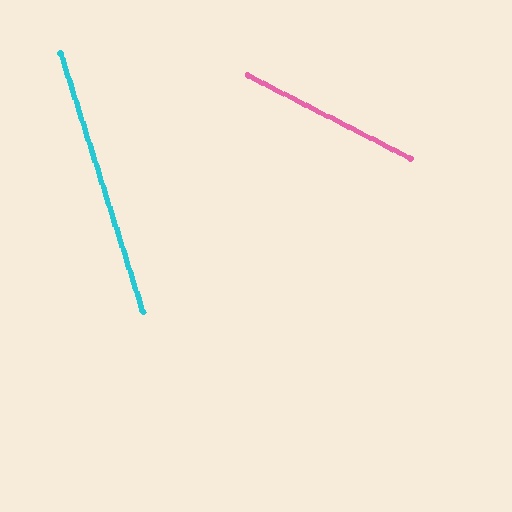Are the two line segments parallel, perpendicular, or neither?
Neither parallel nor perpendicular — they differ by about 46°.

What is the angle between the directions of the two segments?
Approximately 46 degrees.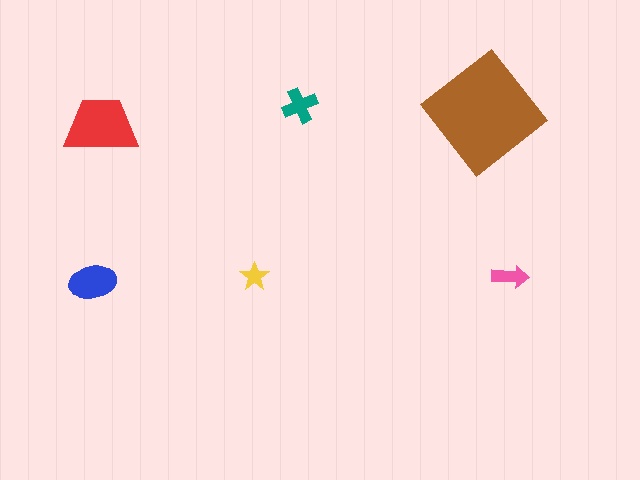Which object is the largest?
The brown diamond.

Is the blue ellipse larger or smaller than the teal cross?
Larger.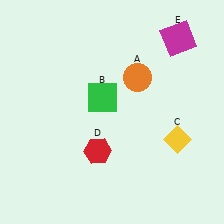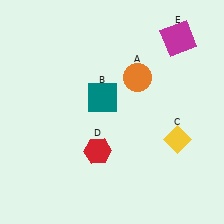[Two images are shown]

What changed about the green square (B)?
In Image 1, B is green. In Image 2, it changed to teal.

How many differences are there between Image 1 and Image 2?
There is 1 difference between the two images.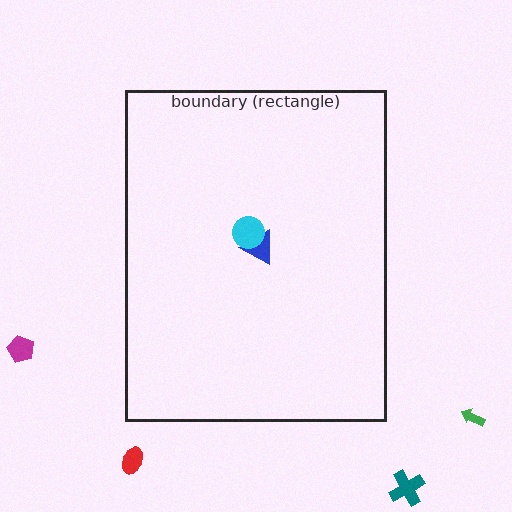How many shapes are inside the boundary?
2 inside, 4 outside.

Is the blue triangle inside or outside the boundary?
Inside.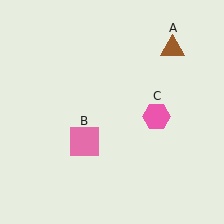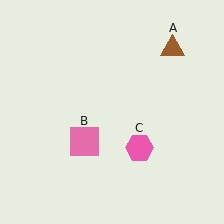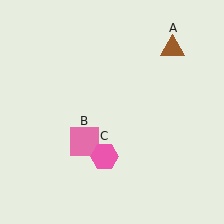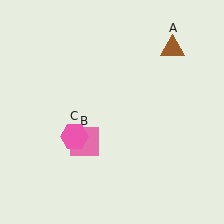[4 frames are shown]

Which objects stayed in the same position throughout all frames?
Brown triangle (object A) and pink square (object B) remained stationary.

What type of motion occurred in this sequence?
The pink hexagon (object C) rotated clockwise around the center of the scene.